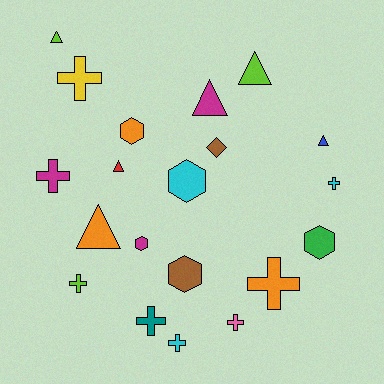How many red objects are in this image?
There is 1 red object.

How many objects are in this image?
There are 20 objects.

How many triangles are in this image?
There are 6 triangles.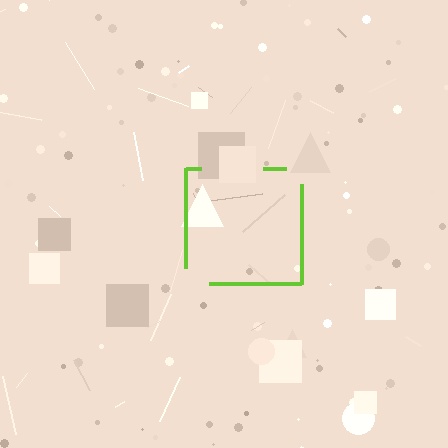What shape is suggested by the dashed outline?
The dashed outline suggests a square.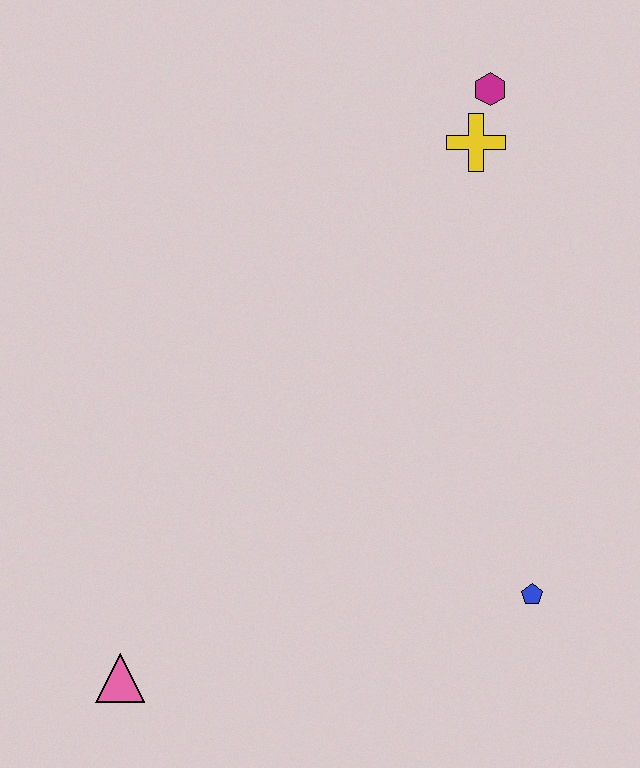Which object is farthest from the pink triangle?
The magenta hexagon is farthest from the pink triangle.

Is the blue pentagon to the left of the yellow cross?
No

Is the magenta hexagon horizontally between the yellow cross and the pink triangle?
No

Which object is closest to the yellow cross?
The magenta hexagon is closest to the yellow cross.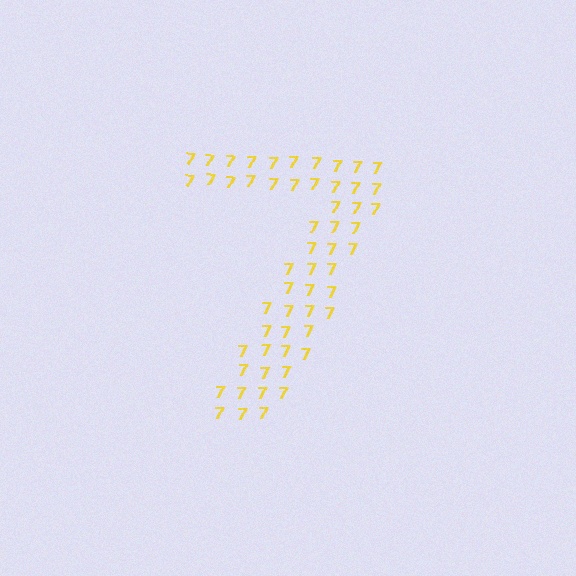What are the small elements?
The small elements are digit 7's.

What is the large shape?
The large shape is the digit 7.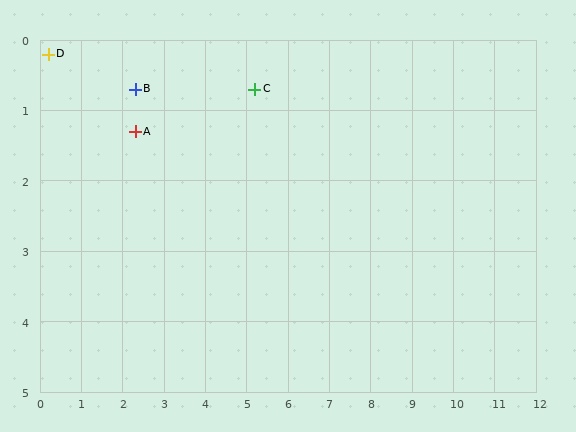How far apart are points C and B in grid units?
Points C and B are about 2.9 grid units apart.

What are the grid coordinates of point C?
Point C is at approximately (5.2, 0.7).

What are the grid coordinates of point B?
Point B is at approximately (2.3, 0.7).